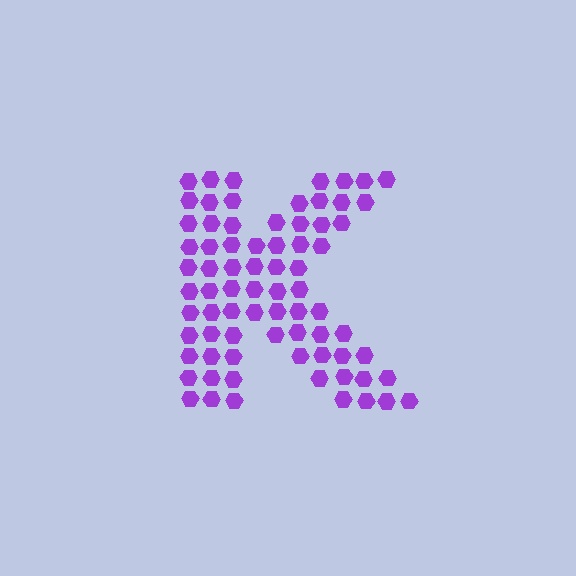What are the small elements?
The small elements are hexagons.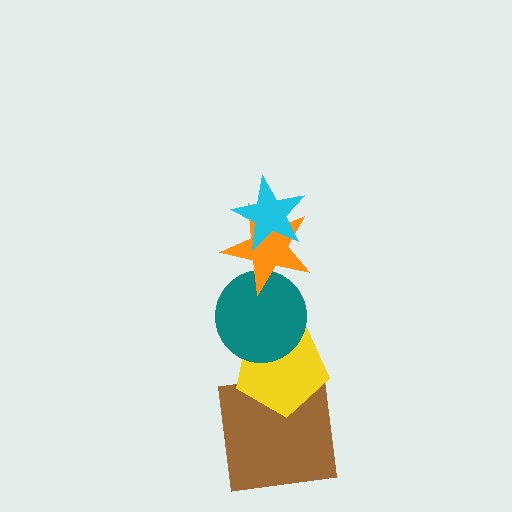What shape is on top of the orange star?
The cyan star is on top of the orange star.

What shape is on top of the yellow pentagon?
The teal circle is on top of the yellow pentagon.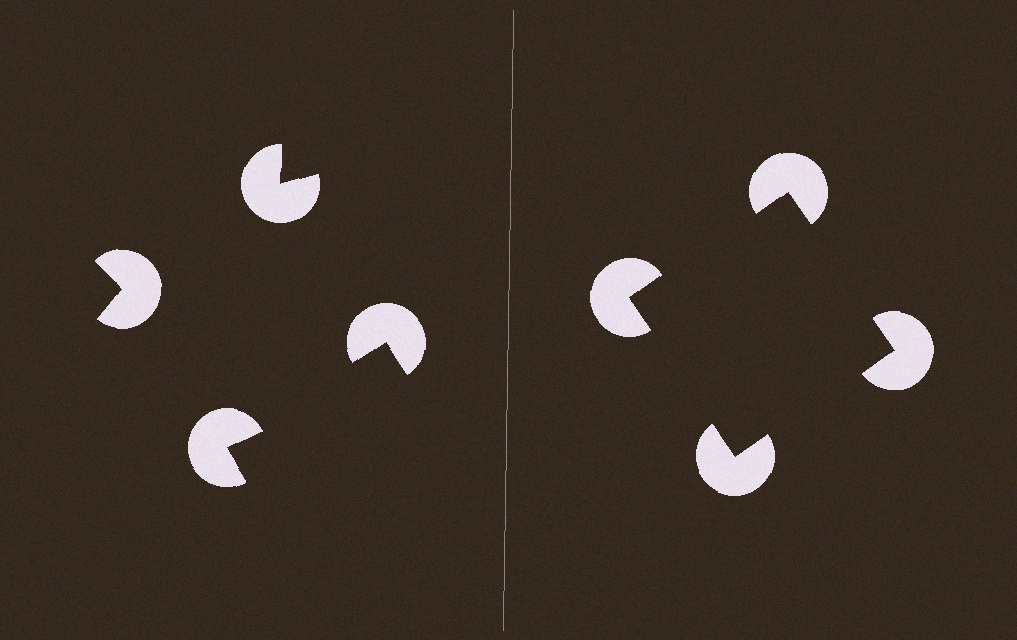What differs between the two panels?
The pac-man discs are positioned identically on both sides; only the wedge orientations differ. On the right they align to a square; on the left they are misaligned.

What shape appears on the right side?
An illusory square.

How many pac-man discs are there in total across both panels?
8 — 4 on each side.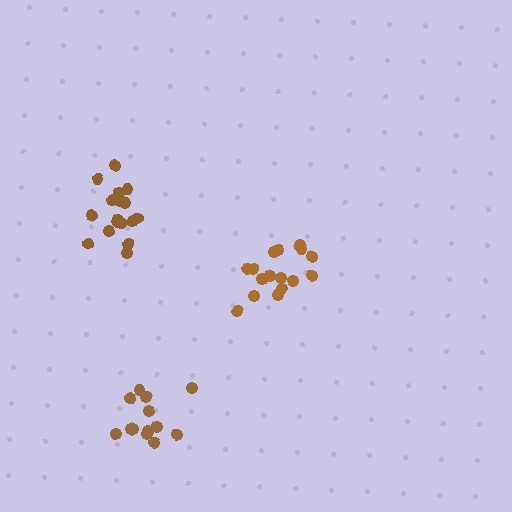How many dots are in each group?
Group 1: 16 dots, Group 2: 17 dots, Group 3: 14 dots (47 total).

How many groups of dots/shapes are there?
There are 3 groups.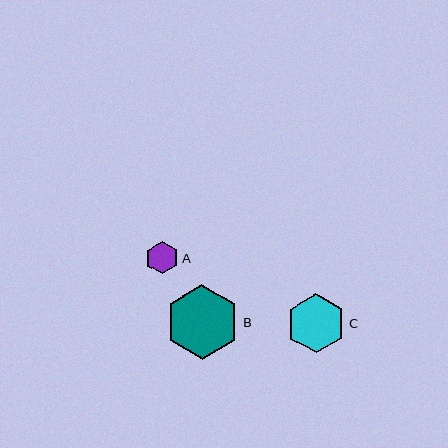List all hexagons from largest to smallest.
From largest to smallest: B, C, A.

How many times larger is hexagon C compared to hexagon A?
Hexagon C is approximately 1.8 times the size of hexagon A.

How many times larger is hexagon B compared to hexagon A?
Hexagon B is approximately 2.3 times the size of hexagon A.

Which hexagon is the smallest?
Hexagon A is the smallest with a size of approximately 33 pixels.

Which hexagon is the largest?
Hexagon B is the largest with a size of approximately 75 pixels.